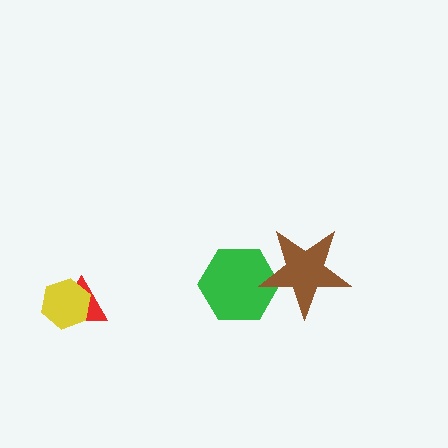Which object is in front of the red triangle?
The yellow hexagon is in front of the red triangle.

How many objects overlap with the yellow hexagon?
1 object overlaps with the yellow hexagon.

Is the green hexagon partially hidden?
Yes, it is partially covered by another shape.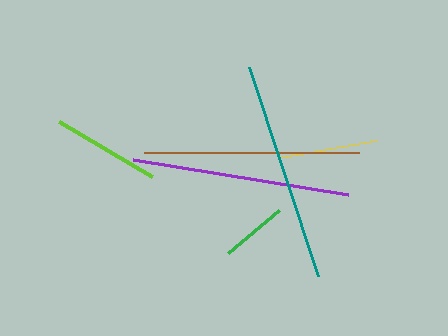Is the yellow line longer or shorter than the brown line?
The brown line is longer than the yellow line.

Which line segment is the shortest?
The green line is the shortest at approximately 66 pixels.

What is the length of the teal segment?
The teal segment is approximately 220 pixels long.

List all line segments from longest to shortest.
From longest to shortest: teal, purple, brown, lime, yellow, green.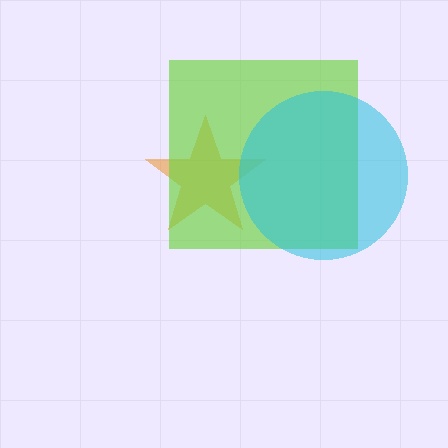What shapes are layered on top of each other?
The layered shapes are: an orange star, a lime square, a cyan circle.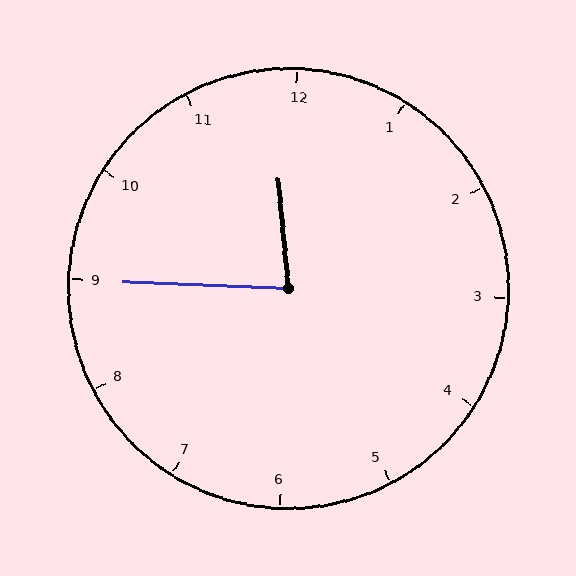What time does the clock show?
11:45.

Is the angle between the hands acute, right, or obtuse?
It is acute.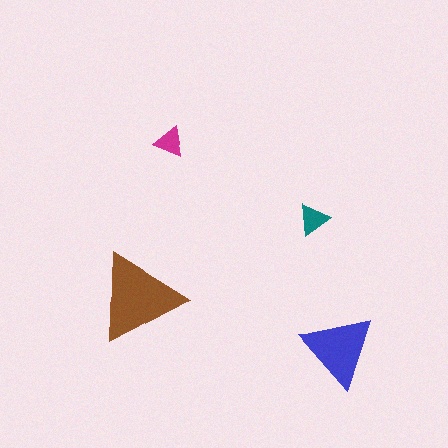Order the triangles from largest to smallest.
the brown one, the blue one, the teal one, the magenta one.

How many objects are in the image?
There are 4 objects in the image.